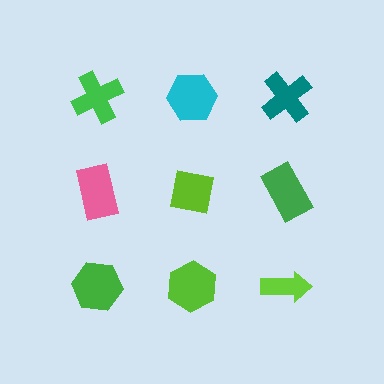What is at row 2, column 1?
A pink rectangle.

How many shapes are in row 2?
3 shapes.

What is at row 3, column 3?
A lime arrow.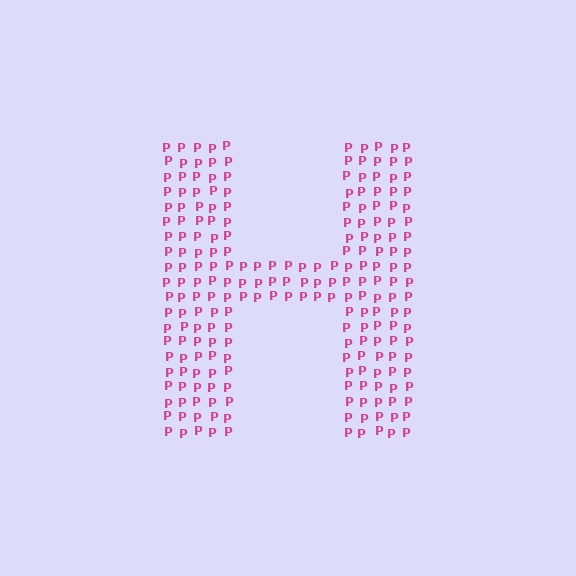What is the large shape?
The large shape is the letter H.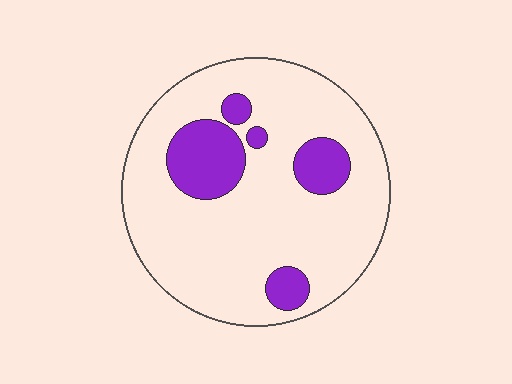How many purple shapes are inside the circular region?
5.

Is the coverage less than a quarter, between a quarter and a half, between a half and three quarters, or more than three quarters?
Less than a quarter.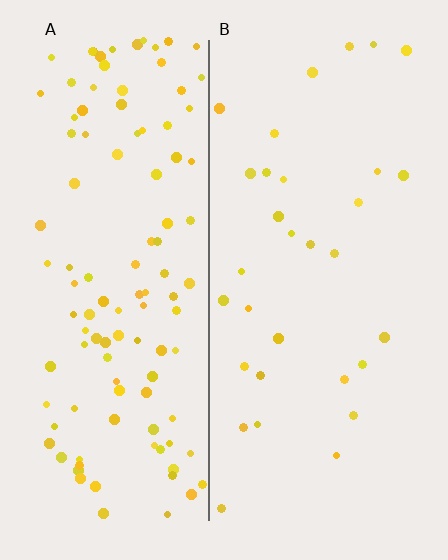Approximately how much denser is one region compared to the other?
Approximately 3.6× — region A over region B.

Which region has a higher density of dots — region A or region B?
A (the left).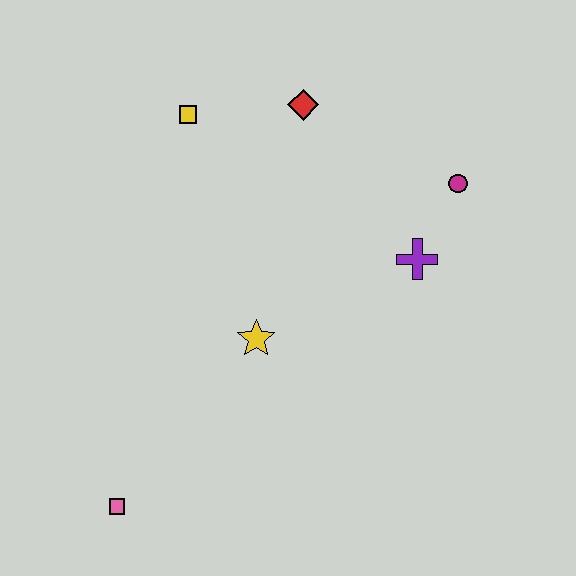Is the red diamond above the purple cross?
Yes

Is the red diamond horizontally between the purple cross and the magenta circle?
No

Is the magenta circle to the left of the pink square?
No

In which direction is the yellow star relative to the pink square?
The yellow star is above the pink square.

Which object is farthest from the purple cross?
The pink square is farthest from the purple cross.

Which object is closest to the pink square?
The yellow star is closest to the pink square.